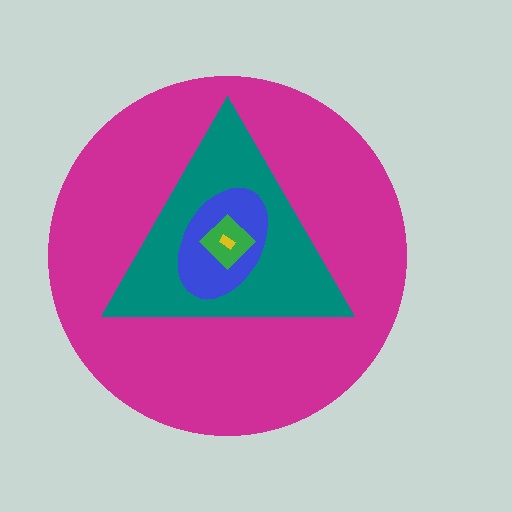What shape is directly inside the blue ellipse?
The green diamond.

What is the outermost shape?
The magenta circle.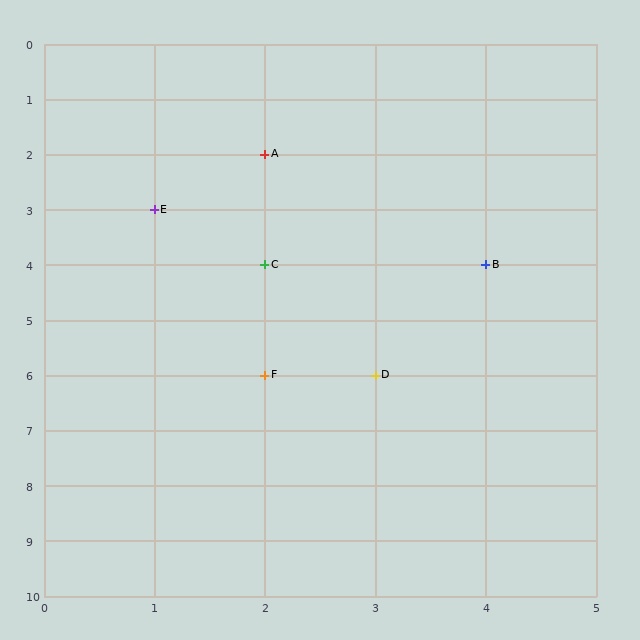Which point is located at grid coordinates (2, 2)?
Point A is at (2, 2).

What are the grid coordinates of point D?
Point D is at grid coordinates (3, 6).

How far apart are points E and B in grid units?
Points E and B are 3 columns and 1 row apart (about 3.2 grid units diagonally).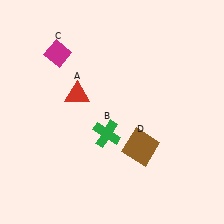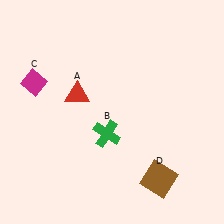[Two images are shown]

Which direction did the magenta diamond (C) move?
The magenta diamond (C) moved down.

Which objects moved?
The objects that moved are: the magenta diamond (C), the brown square (D).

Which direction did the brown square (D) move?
The brown square (D) moved down.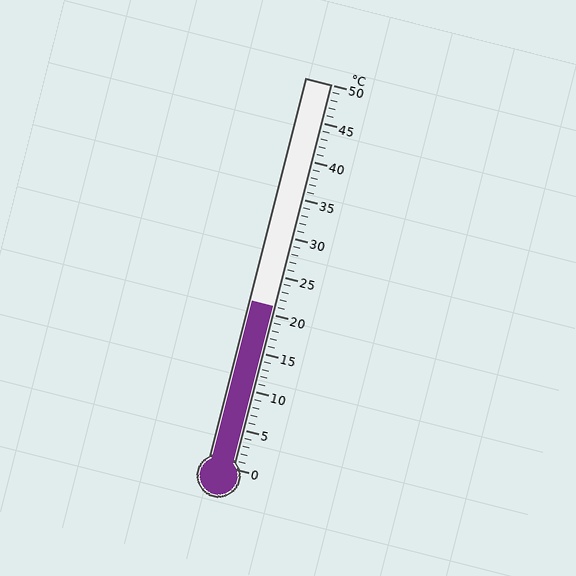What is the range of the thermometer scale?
The thermometer scale ranges from 0°C to 50°C.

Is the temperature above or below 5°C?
The temperature is above 5°C.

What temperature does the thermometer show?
The thermometer shows approximately 21°C.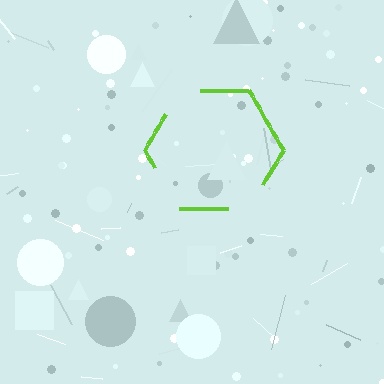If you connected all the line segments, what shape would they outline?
They would outline a hexagon.